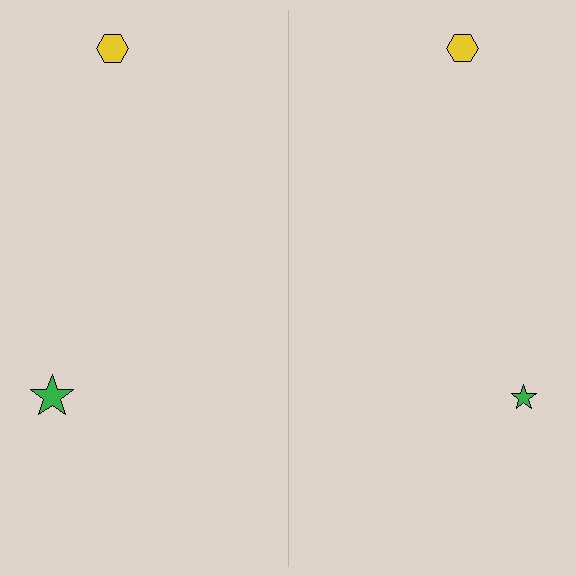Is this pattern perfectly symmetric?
No, the pattern is not perfectly symmetric. The green star on the right side has a different size than its mirror counterpart.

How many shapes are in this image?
There are 4 shapes in this image.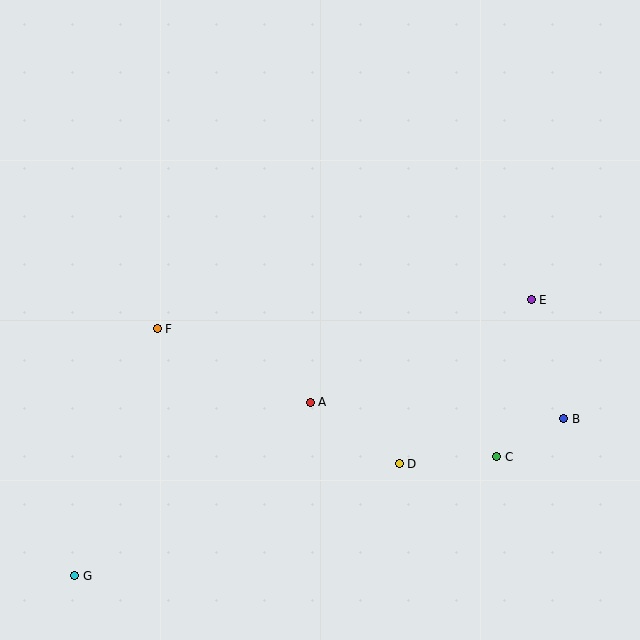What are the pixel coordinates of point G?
Point G is at (75, 576).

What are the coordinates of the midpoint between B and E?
The midpoint between B and E is at (547, 359).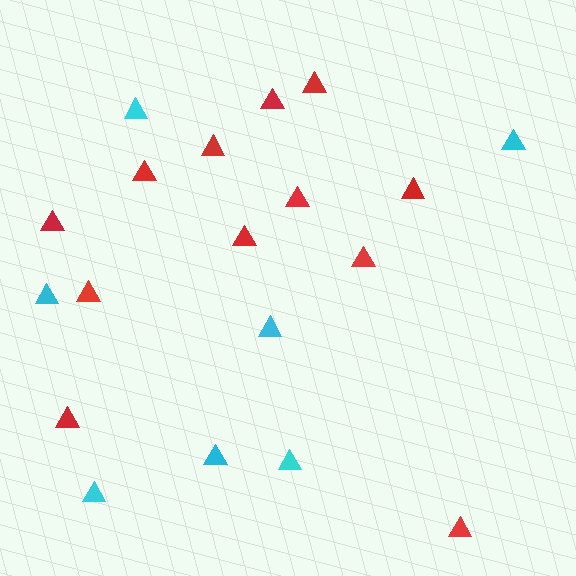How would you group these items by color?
There are 2 groups: one group of cyan triangles (7) and one group of red triangles (12).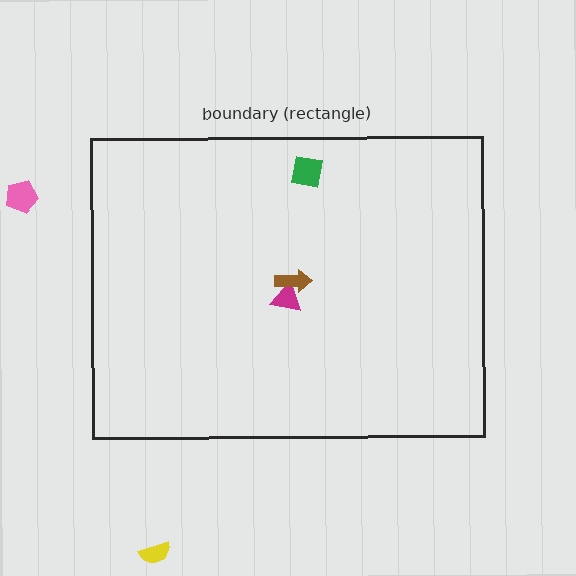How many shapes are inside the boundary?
3 inside, 2 outside.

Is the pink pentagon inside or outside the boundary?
Outside.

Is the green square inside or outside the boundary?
Inside.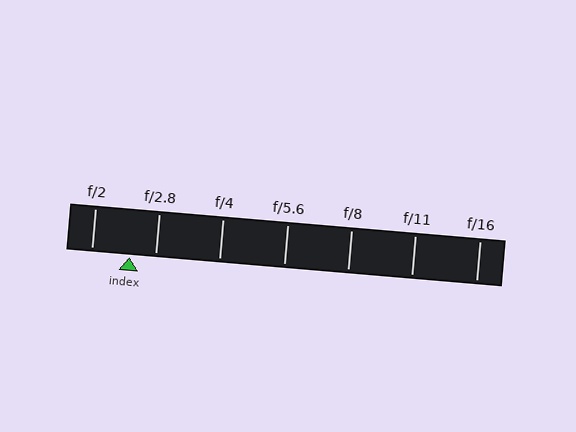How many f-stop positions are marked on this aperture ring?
There are 7 f-stop positions marked.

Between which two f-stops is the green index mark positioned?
The index mark is between f/2 and f/2.8.